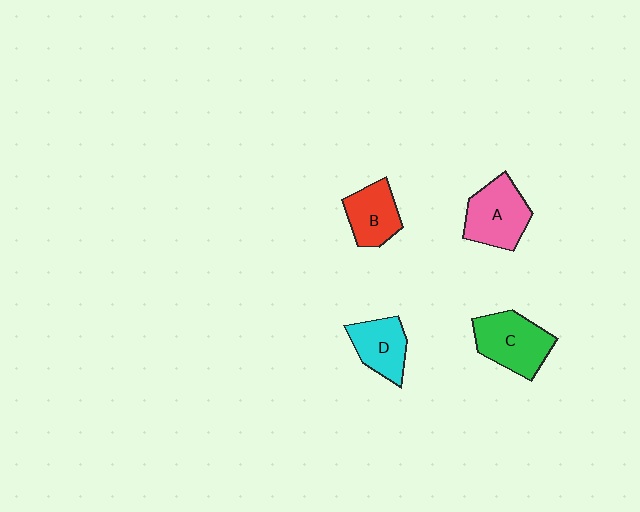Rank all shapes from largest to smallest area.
From largest to smallest: C (green), A (pink), B (red), D (cyan).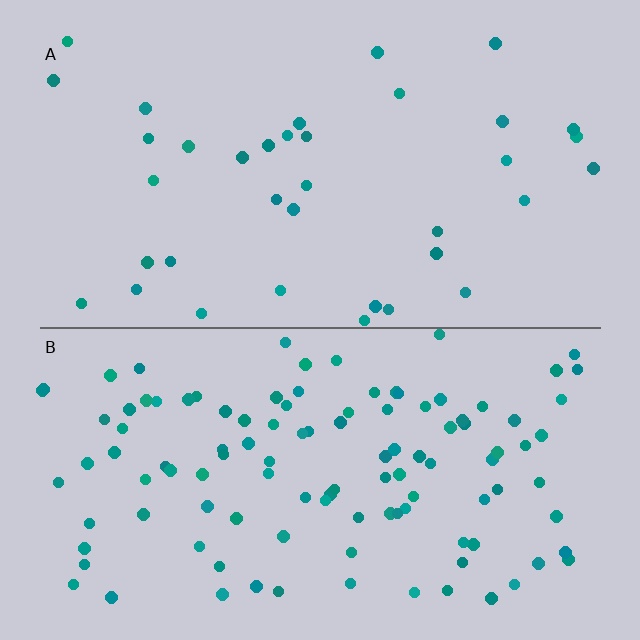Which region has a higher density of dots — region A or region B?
B (the bottom).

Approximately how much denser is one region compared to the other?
Approximately 3.1× — region B over region A.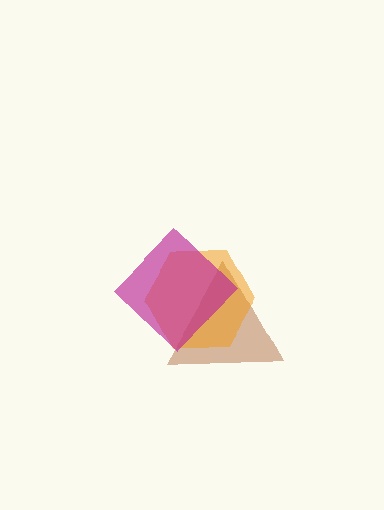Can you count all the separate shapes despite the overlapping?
Yes, there are 3 separate shapes.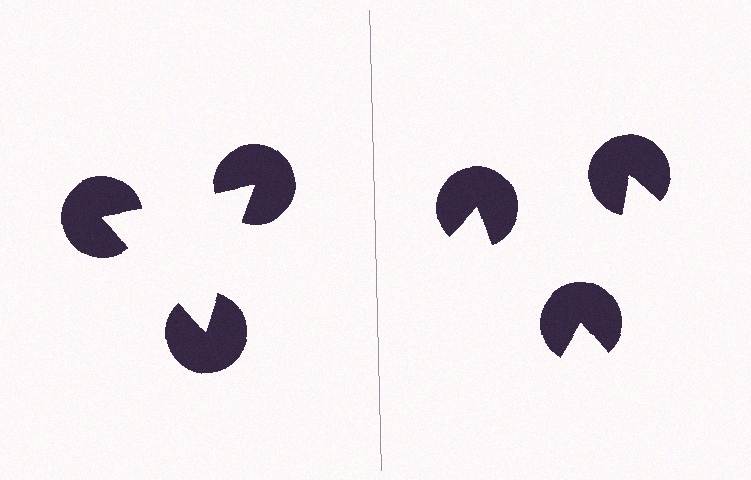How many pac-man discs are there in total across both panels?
6 — 3 on each side.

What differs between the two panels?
The pac-man discs are positioned identically on both sides; only the wedge orientations differ. On the left they align to a triangle; on the right they are misaligned.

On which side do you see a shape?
An illusory triangle appears on the left side. On the right side the wedge cuts are rotated, so no coherent shape forms.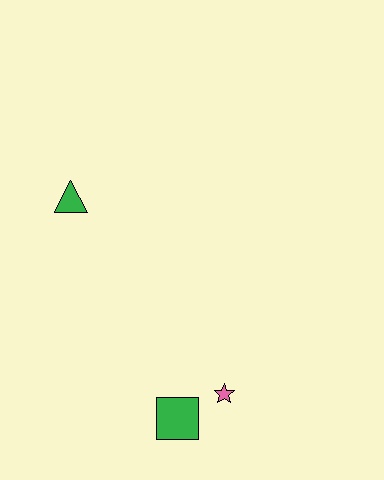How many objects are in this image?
There are 3 objects.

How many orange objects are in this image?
There are no orange objects.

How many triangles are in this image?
There is 1 triangle.